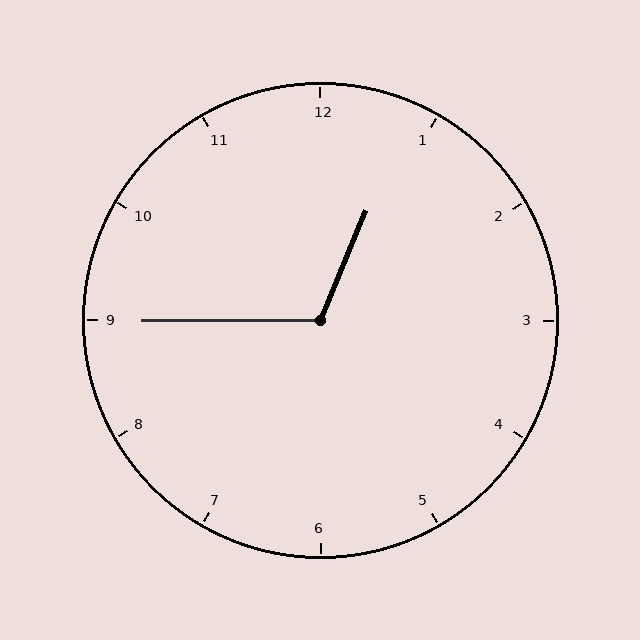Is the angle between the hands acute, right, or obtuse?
It is obtuse.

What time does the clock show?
12:45.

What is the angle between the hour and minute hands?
Approximately 112 degrees.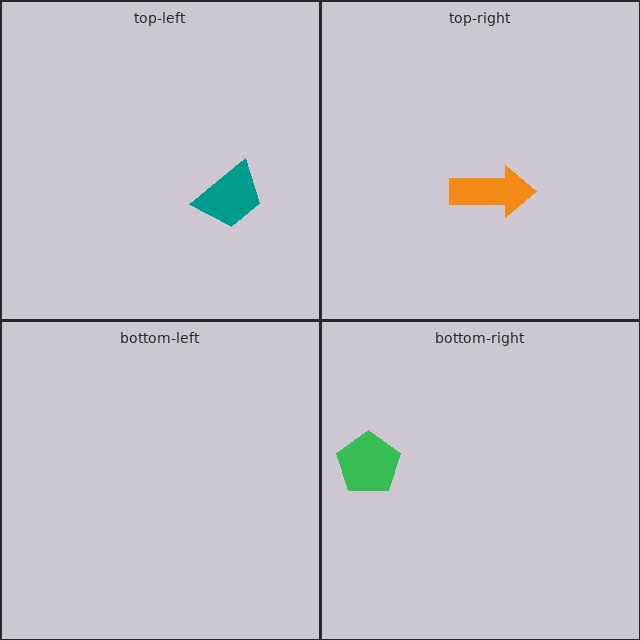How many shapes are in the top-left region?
1.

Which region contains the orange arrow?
The top-right region.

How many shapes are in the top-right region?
1.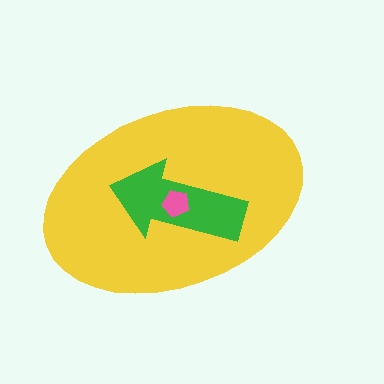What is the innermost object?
The pink pentagon.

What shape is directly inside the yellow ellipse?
The green arrow.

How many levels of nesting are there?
3.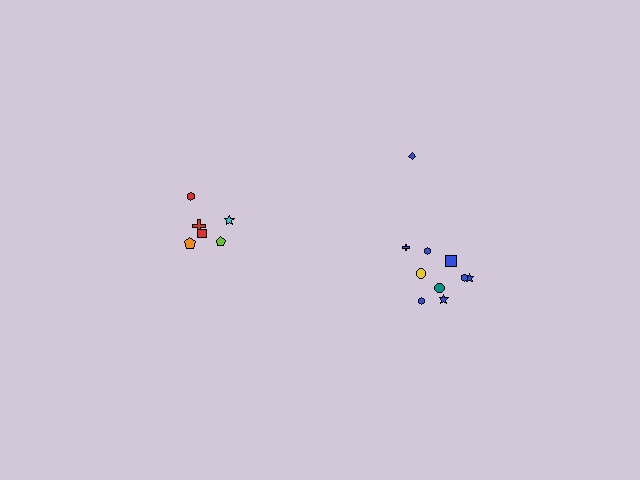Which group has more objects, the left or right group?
The right group.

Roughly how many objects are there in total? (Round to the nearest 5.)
Roughly 15 objects in total.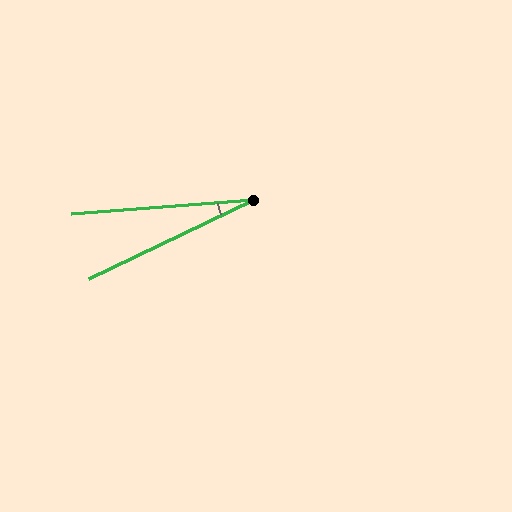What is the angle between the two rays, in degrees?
Approximately 21 degrees.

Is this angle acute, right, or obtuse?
It is acute.